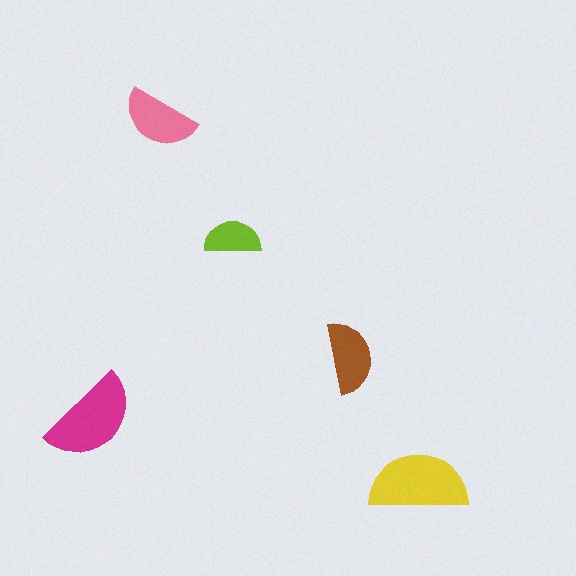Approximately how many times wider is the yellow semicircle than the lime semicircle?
About 2 times wider.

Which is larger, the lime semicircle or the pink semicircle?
The pink one.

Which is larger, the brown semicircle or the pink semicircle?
The pink one.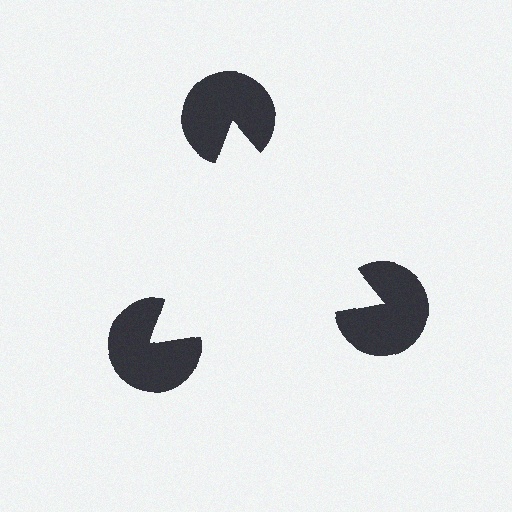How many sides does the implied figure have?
3 sides.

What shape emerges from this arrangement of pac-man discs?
An illusory triangle — its edges are inferred from the aligned wedge cuts in the pac-man discs, not physically drawn.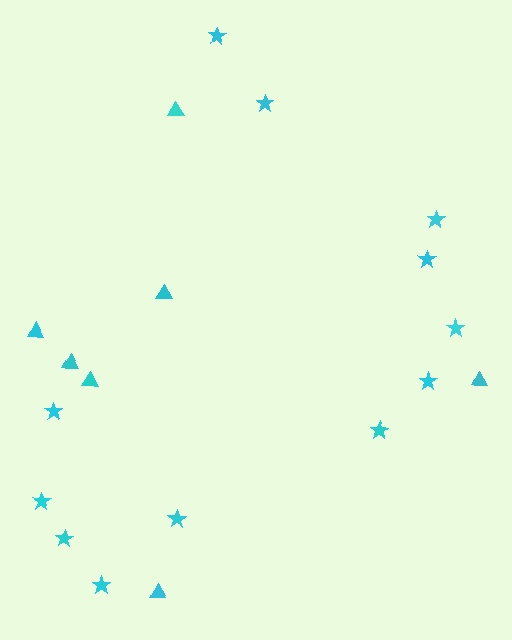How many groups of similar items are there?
There are 2 groups: one group of triangles (7) and one group of stars (12).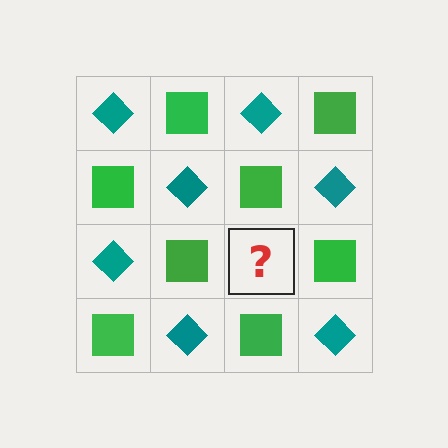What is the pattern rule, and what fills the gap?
The rule is that it alternates teal diamond and green square in a checkerboard pattern. The gap should be filled with a teal diamond.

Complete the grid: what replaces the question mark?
The question mark should be replaced with a teal diamond.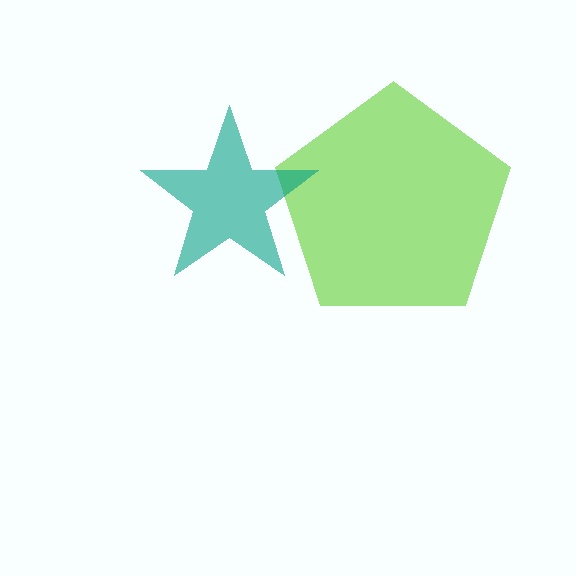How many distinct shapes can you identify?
There are 2 distinct shapes: a lime pentagon, a teal star.